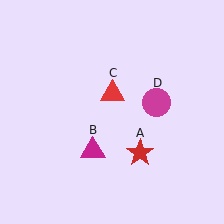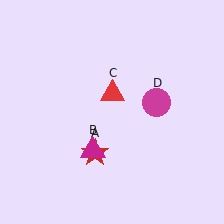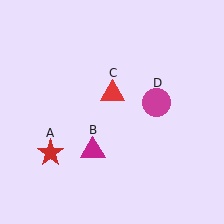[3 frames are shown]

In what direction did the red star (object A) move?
The red star (object A) moved left.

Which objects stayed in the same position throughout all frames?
Magenta triangle (object B) and red triangle (object C) and magenta circle (object D) remained stationary.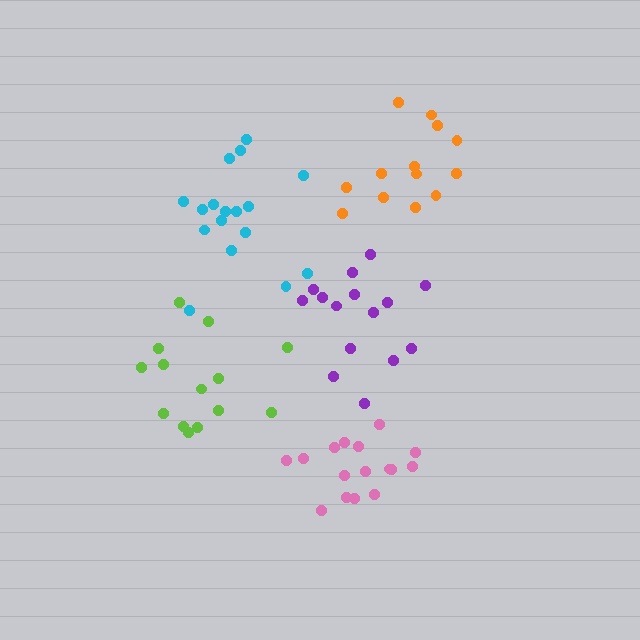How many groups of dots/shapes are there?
There are 5 groups.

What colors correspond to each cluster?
The clusters are colored: orange, lime, cyan, pink, purple.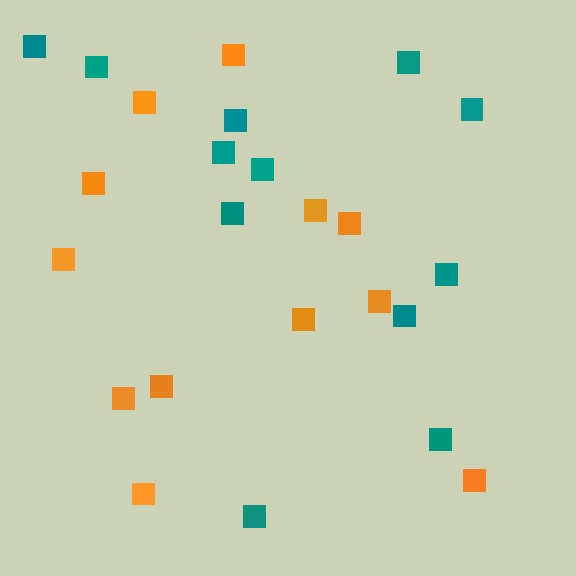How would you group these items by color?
There are 2 groups: one group of orange squares (12) and one group of teal squares (12).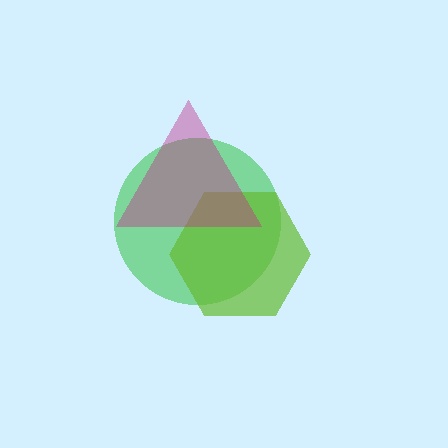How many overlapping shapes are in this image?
There are 3 overlapping shapes in the image.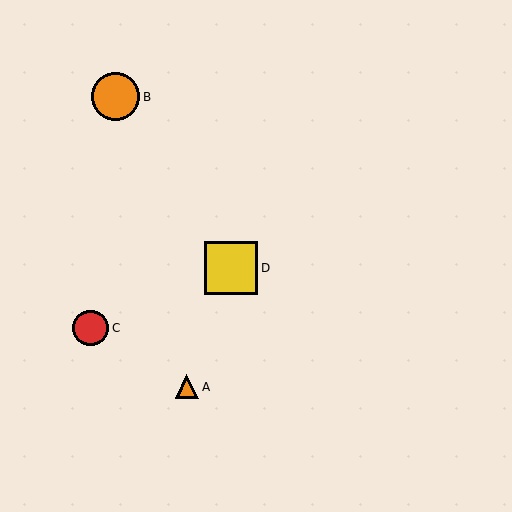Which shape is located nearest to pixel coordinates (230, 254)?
The yellow square (labeled D) at (231, 268) is nearest to that location.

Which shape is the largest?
The yellow square (labeled D) is the largest.